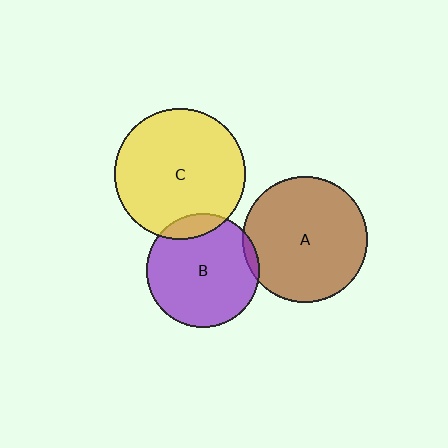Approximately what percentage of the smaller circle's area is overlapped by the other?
Approximately 10%.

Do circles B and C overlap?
Yes.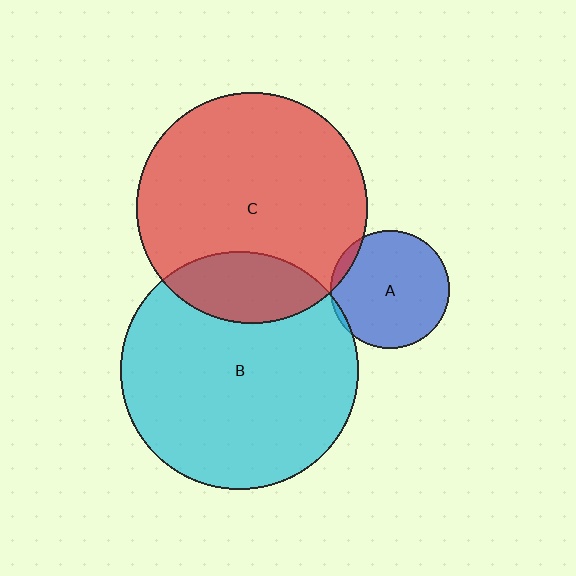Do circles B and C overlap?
Yes.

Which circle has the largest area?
Circle B (cyan).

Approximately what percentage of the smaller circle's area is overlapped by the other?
Approximately 20%.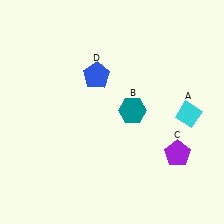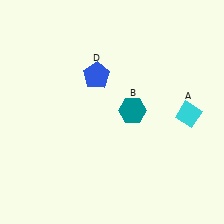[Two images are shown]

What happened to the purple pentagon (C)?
The purple pentagon (C) was removed in Image 2. It was in the bottom-right area of Image 1.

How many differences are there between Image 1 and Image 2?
There is 1 difference between the two images.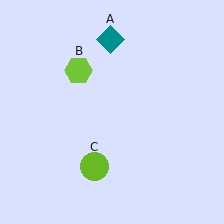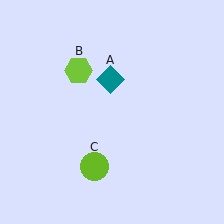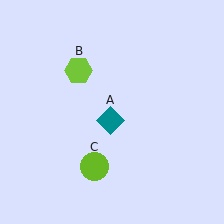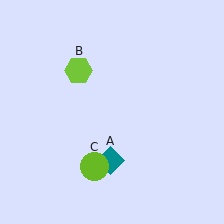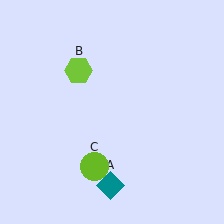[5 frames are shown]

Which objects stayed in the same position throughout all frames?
Lime hexagon (object B) and lime circle (object C) remained stationary.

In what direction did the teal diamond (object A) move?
The teal diamond (object A) moved down.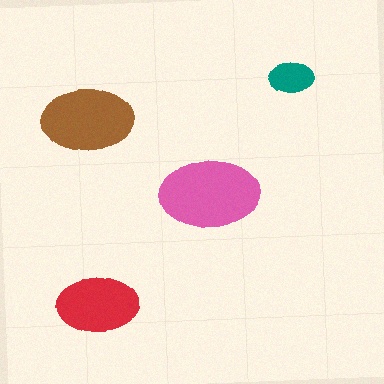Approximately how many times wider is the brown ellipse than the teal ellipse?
About 2 times wider.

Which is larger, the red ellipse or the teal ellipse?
The red one.